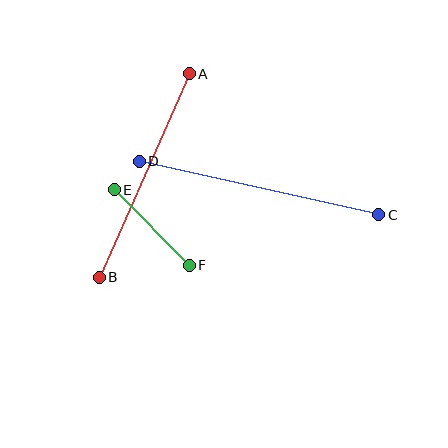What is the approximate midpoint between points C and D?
The midpoint is at approximately (259, 188) pixels.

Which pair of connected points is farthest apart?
Points C and D are farthest apart.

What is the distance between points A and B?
The distance is approximately 223 pixels.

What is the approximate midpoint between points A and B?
The midpoint is at approximately (144, 175) pixels.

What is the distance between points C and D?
The distance is approximately 245 pixels.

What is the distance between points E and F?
The distance is approximately 107 pixels.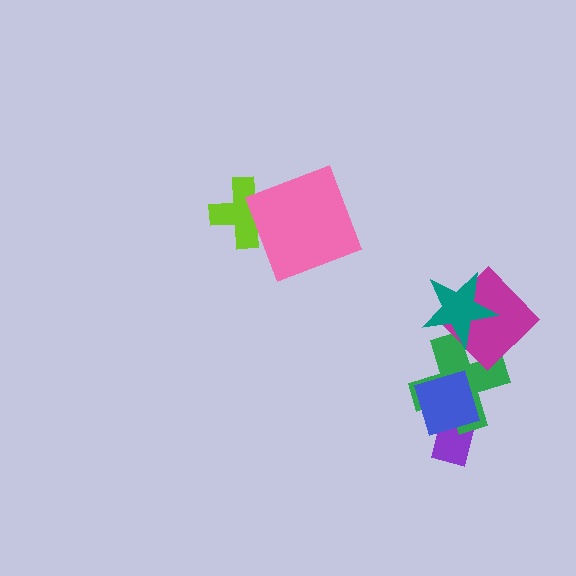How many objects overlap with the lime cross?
1 object overlaps with the lime cross.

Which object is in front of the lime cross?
The pink square is in front of the lime cross.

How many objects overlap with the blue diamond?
2 objects overlap with the blue diamond.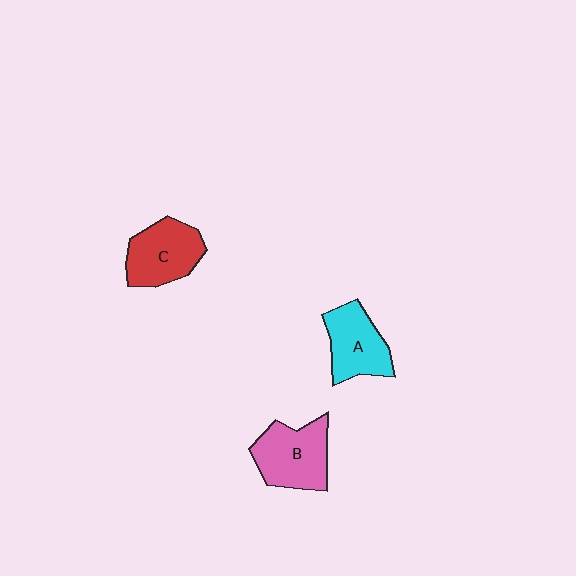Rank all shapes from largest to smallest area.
From largest to smallest: B (pink), C (red), A (cyan).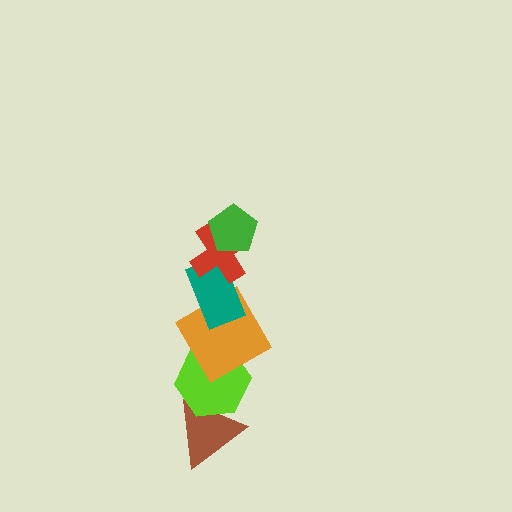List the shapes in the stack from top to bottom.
From top to bottom: the green pentagon, the red cross, the teal rectangle, the orange diamond, the lime hexagon, the brown triangle.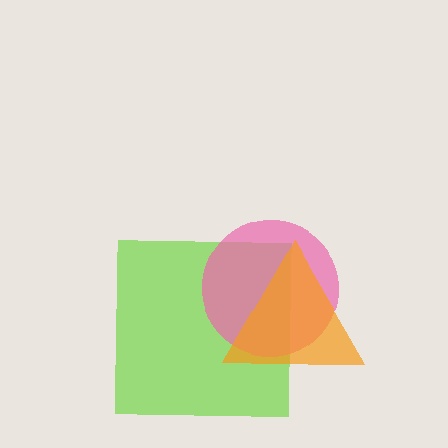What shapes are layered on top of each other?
The layered shapes are: a lime square, a pink circle, an orange triangle.